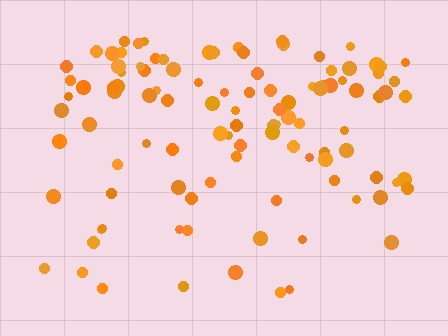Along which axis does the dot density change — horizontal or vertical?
Vertical.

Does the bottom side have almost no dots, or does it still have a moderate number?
Still a moderate number, just noticeably fewer than the top.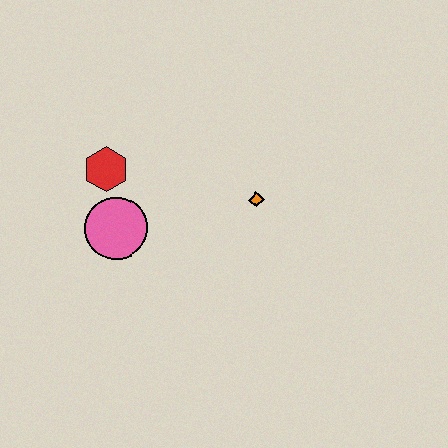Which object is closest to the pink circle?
The red hexagon is closest to the pink circle.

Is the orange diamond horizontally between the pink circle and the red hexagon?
No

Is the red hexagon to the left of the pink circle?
Yes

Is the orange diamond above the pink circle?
Yes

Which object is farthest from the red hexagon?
The orange diamond is farthest from the red hexagon.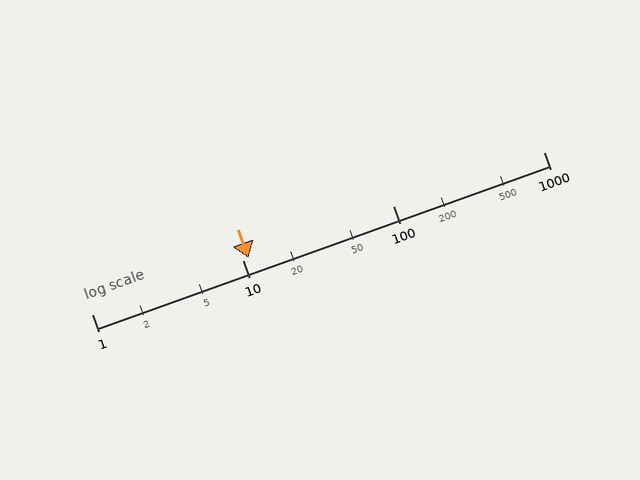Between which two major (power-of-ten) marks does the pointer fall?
The pointer is between 10 and 100.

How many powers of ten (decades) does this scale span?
The scale spans 3 decades, from 1 to 1000.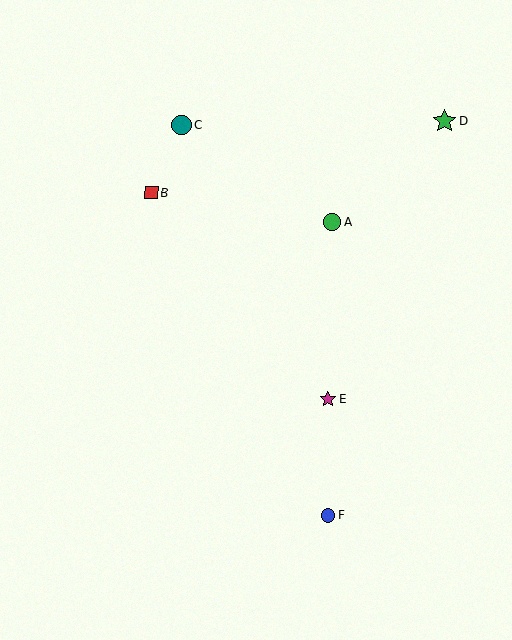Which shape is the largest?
The green star (labeled D) is the largest.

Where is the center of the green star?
The center of the green star is at (445, 121).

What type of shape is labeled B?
Shape B is a red square.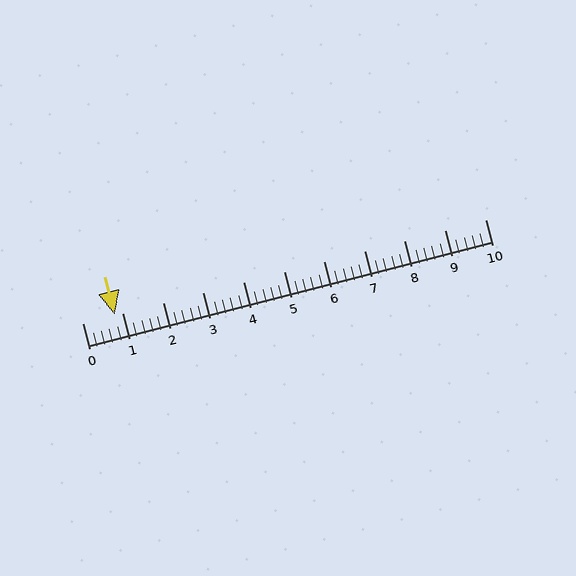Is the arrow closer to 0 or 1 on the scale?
The arrow is closer to 1.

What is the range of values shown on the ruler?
The ruler shows values from 0 to 10.